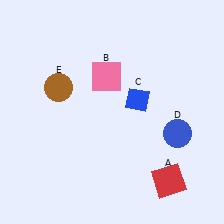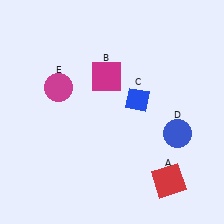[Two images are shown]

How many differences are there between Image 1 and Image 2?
There are 2 differences between the two images.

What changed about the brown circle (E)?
In Image 1, E is brown. In Image 2, it changed to magenta.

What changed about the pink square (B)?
In Image 1, B is pink. In Image 2, it changed to magenta.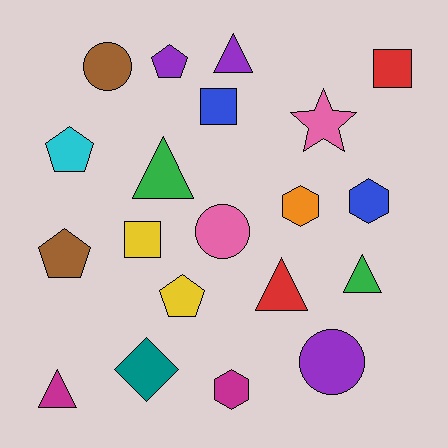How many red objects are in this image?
There are 2 red objects.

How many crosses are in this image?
There are no crosses.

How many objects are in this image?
There are 20 objects.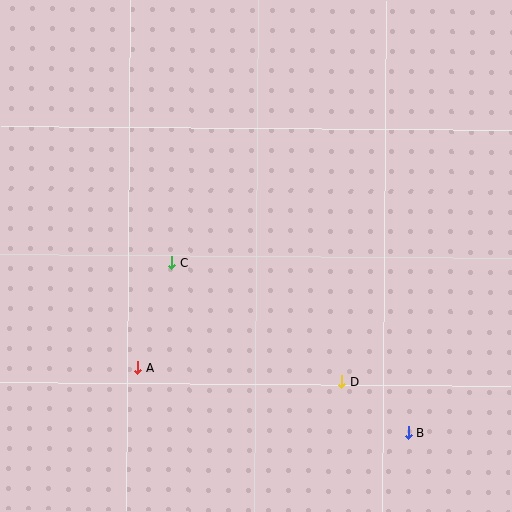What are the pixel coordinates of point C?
Point C is at (172, 263).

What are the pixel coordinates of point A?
Point A is at (138, 368).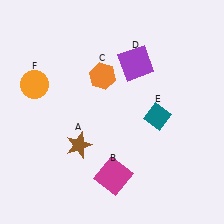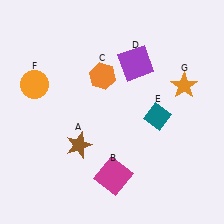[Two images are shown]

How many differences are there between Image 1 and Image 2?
There is 1 difference between the two images.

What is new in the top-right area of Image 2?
An orange star (G) was added in the top-right area of Image 2.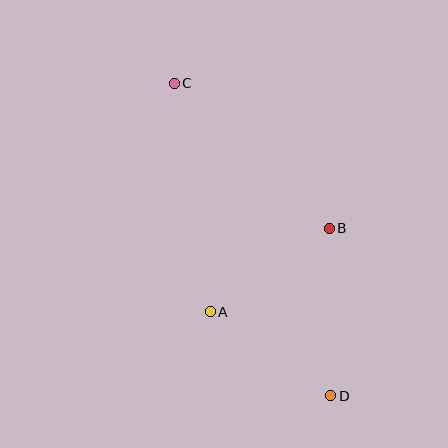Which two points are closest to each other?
Points A and B are closest to each other.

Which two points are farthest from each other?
Points C and D are farthest from each other.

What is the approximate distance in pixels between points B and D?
The distance between B and D is approximately 168 pixels.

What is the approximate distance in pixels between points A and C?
The distance between A and C is approximately 231 pixels.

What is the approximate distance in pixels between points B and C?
The distance between B and C is approximately 212 pixels.